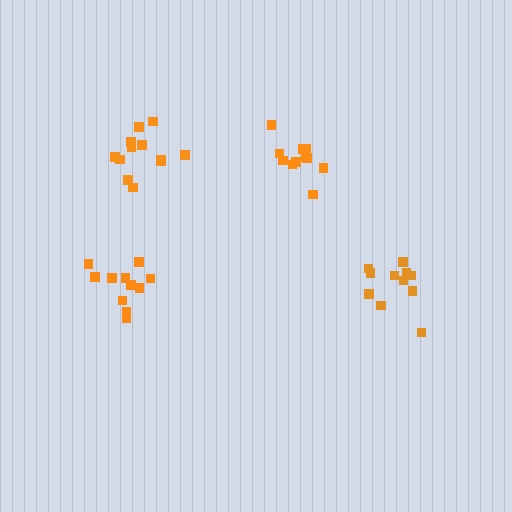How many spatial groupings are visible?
There are 4 spatial groupings.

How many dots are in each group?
Group 1: 11 dots, Group 2: 12 dots, Group 3: 11 dots, Group 4: 11 dots (45 total).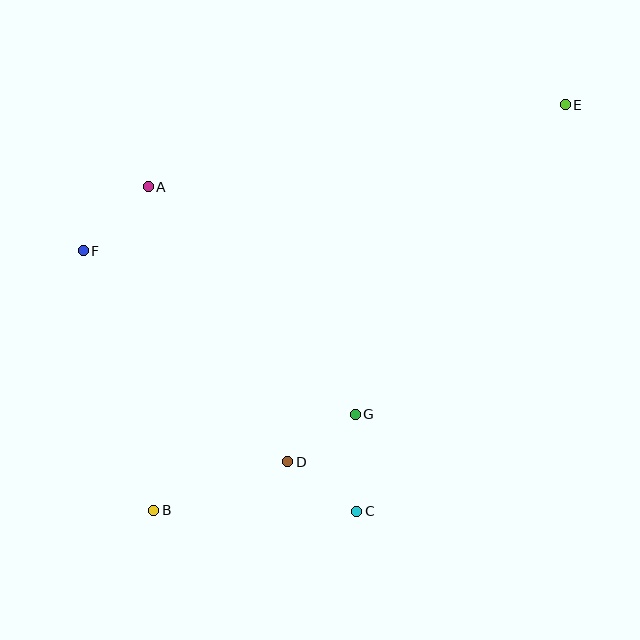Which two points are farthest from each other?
Points B and E are farthest from each other.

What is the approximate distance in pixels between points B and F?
The distance between B and F is approximately 269 pixels.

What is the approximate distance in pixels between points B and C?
The distance between B and C is approximately 203 pixels.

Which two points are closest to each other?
Points D and G are closest to each other.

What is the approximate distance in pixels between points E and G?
The distance between E and G is approximately 374 pixels.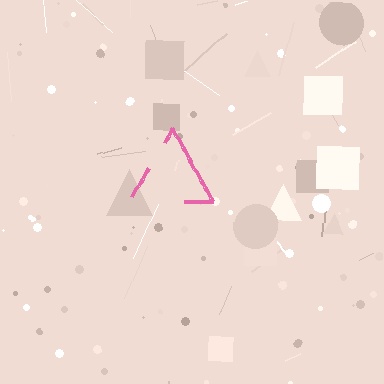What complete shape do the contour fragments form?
The contour fragments form a triangle.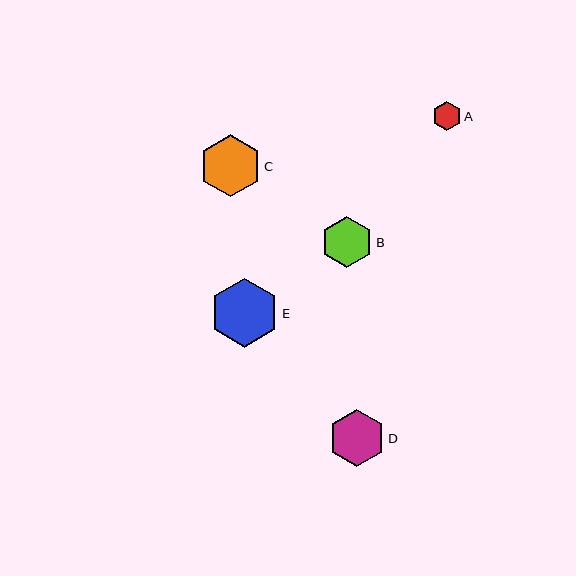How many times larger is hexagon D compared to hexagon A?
Hexagon D is approximately 2.0 times the size of hexagon A.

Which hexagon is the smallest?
Hexagon A is the smallest with a size of approximately 29 pixels.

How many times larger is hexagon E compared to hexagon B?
Hexagon E is approximately 1.3 times the size of hexagon B.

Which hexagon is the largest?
Hexagon E is the largest with a size of approximately 69 pixels.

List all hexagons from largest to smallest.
From largest to smallest: E, C, D, B, A.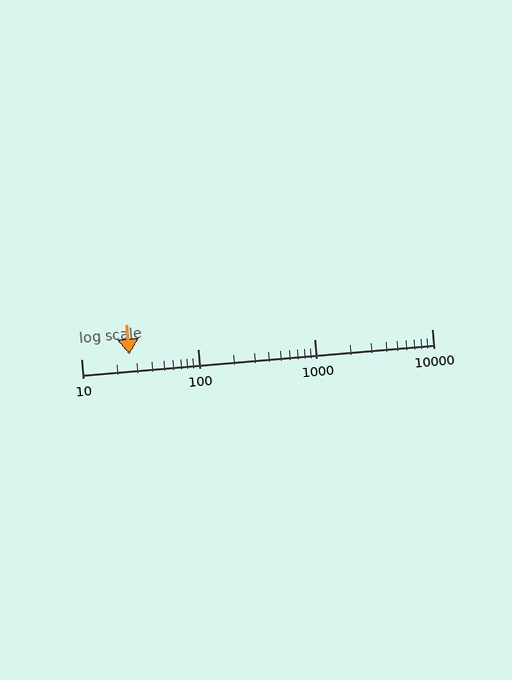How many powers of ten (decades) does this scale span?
The scale spans 3 decades, from 10 to 10000.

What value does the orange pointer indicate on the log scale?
The pointer indicates approximately 26.